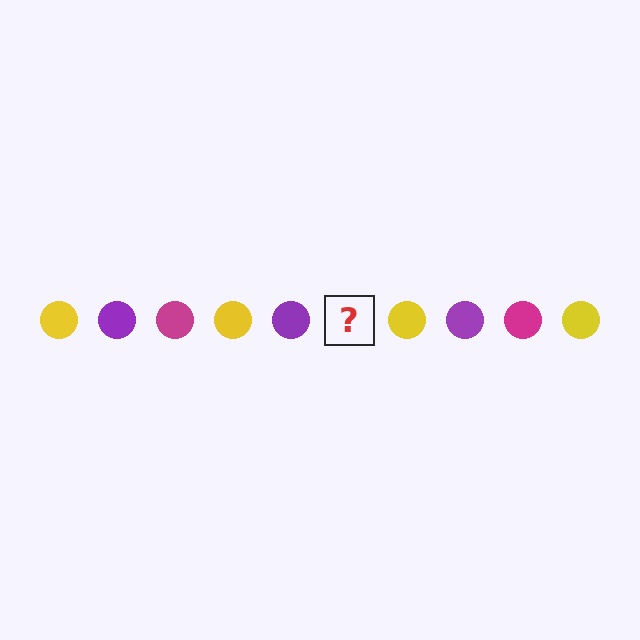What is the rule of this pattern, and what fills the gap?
The rule is that the pattern cycles through yellow, purple, magenta circles. The gap should be filled with a magenta circle.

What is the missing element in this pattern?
The missing element is a magenta circle.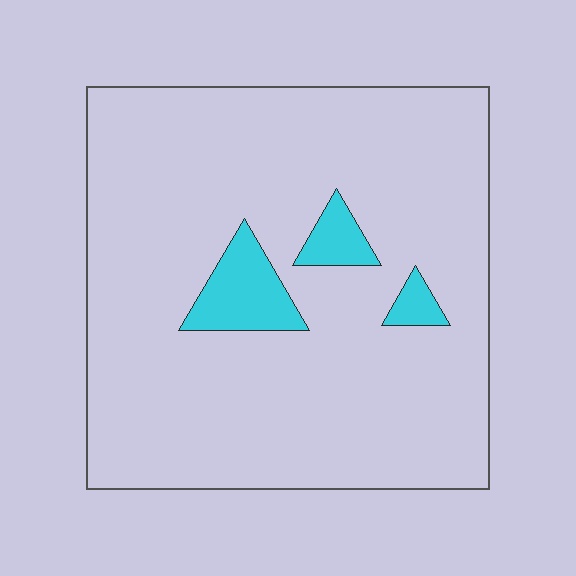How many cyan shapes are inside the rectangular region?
3.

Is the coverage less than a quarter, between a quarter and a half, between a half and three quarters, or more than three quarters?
Less than a quarter.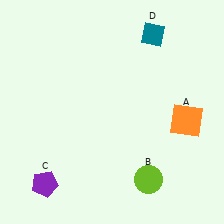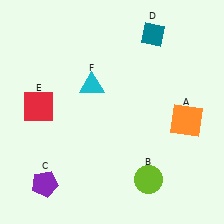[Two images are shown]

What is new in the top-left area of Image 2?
A cyan triangle (F) was added in the top-left area of Image 2.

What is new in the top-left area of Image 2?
A red square (E) was added in the top-left area of Image 2.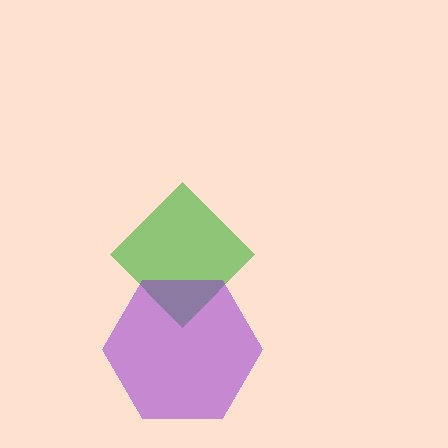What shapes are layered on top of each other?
The layered shapes are: a green diamond, a purple hexagon.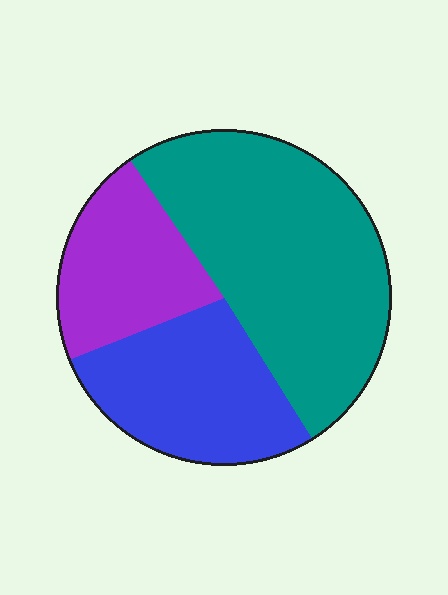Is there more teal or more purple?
Teal.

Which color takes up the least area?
Purple, at roughly 20%.